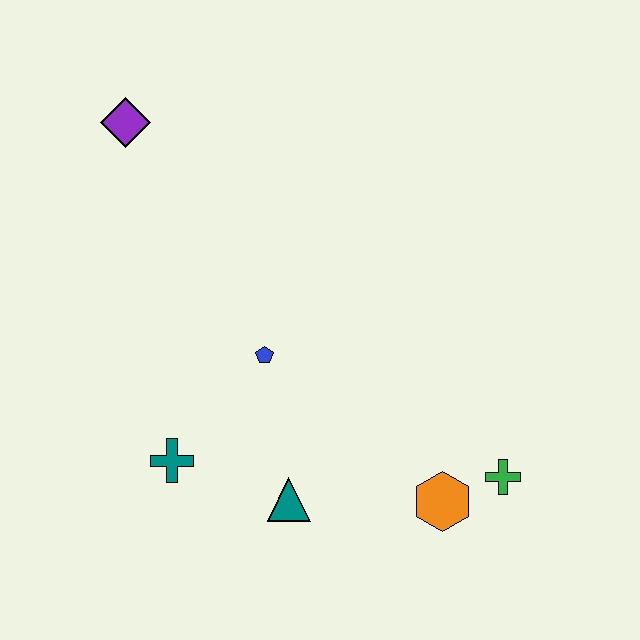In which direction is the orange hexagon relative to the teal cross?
The orange hexagon is to the right of the teal cross.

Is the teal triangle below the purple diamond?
Yes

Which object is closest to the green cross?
The orange hexagon is closest to the green cross.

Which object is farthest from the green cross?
The purple diamond is farthest from the green cross.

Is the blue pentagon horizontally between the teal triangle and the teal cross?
Yes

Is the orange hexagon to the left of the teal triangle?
No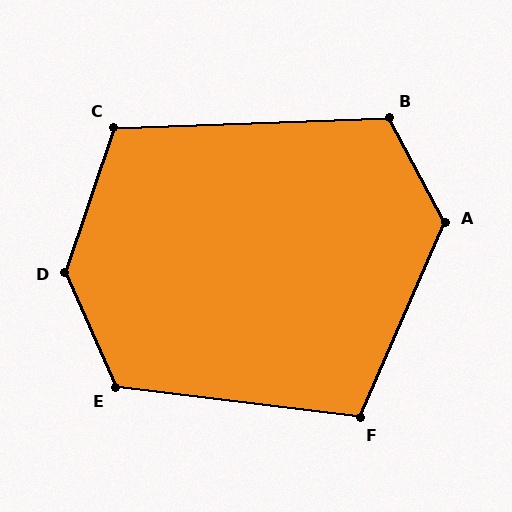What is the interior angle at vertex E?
Approximately 121 degrees (obtuse).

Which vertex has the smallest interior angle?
F, at approximately 107 degrees.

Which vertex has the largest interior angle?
D, at approximately 137 degrees.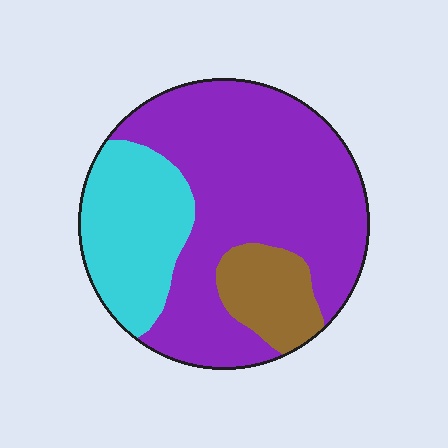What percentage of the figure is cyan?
Cyan covers roughly 25% of the figure.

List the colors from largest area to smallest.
From largest to smallest: purple, cyan, brown.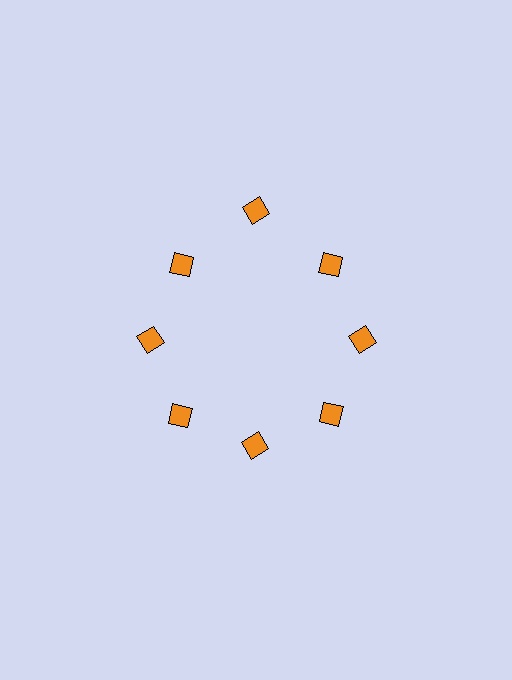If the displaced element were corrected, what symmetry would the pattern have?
It would have 8-fold rotational symmetry — the pattern would map onto itself every 45 degrees.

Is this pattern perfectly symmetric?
No. The 8 orange squares are arranged in a ring, but one element near the 12 o'clock position is pushed outward from the center, breaking the 8-fold rotational symmetry.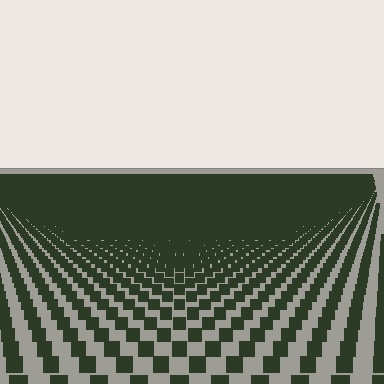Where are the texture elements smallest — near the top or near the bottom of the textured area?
Near the top.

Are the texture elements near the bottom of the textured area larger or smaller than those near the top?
Larger. Near the bottom, elements are closer to the viewer and appear at a bigger on-screen size.